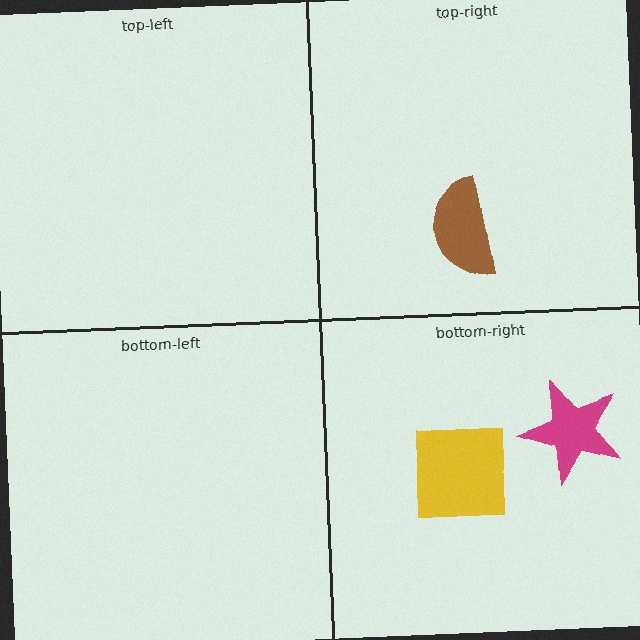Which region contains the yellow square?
The bottom-right region.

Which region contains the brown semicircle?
The top-right region.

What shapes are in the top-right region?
The brown semicircle.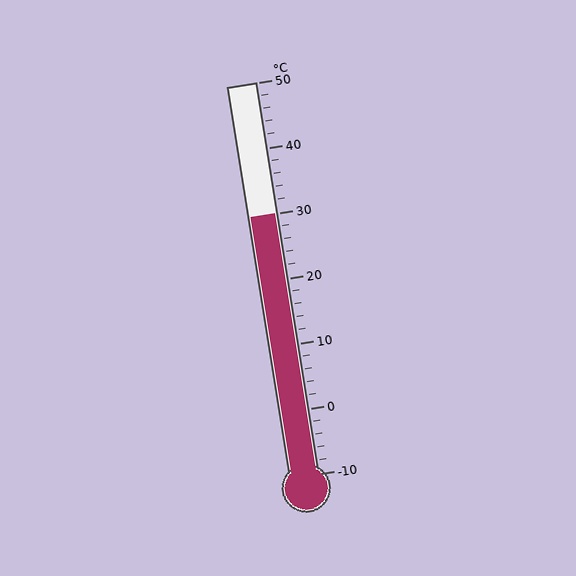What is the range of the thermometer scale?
The thermometer scale ranges from -10°C to 50°C.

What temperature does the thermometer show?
The thermometer shows approximately 30°C.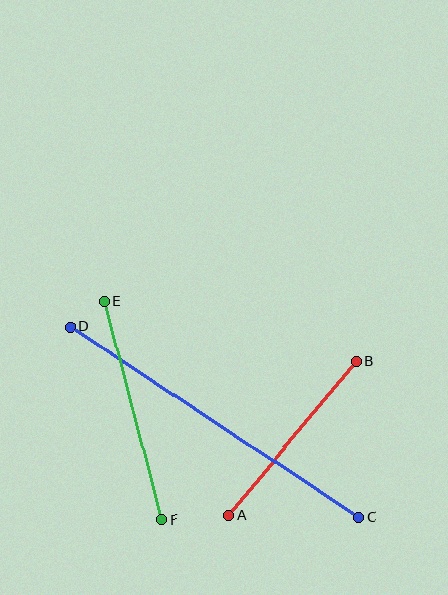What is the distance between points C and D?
The distance is approximately 345 pixels.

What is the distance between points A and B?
The distance is approximately 200 pixels.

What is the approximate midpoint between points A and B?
The midpoint is at approximately (292, 438) pixels.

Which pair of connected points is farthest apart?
Points C and D are farthest apart.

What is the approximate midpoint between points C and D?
The midpoint is at approximately (215, 422) pixels.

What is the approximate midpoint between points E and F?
The midpoint is at approximately (133, 411) pixels.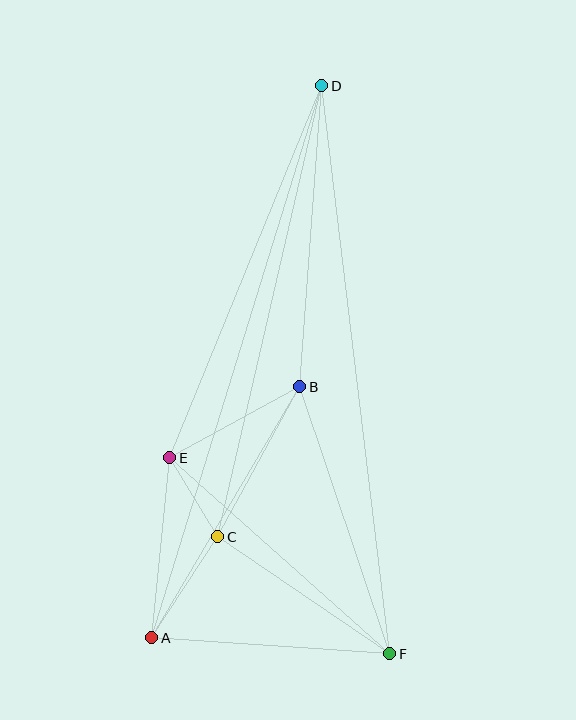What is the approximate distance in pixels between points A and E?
The distance between A and E is approximately 181 pixels.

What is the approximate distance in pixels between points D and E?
The distance between D and E is approximately 402 pixels.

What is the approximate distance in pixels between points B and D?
The distance between B and D is approximately 302 pixels.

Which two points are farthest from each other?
Points A and D are farthest from each other.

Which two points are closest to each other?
Points C and E are closest to each other.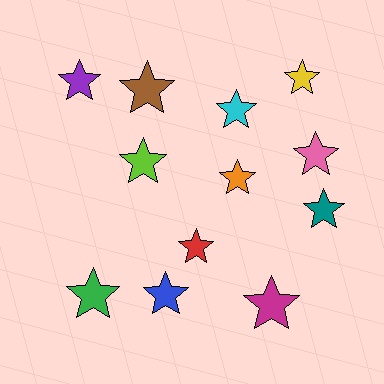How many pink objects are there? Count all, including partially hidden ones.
There is 1 pink object.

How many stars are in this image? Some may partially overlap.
There are 12 stars.